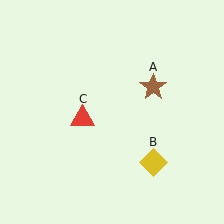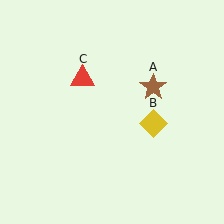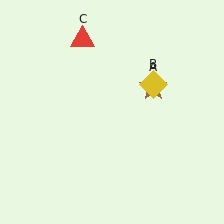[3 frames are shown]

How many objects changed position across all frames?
2 objects changed position: yellow diamond (object B), red triangle (object C).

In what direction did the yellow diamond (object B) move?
The yellow diamond (object B) moved up.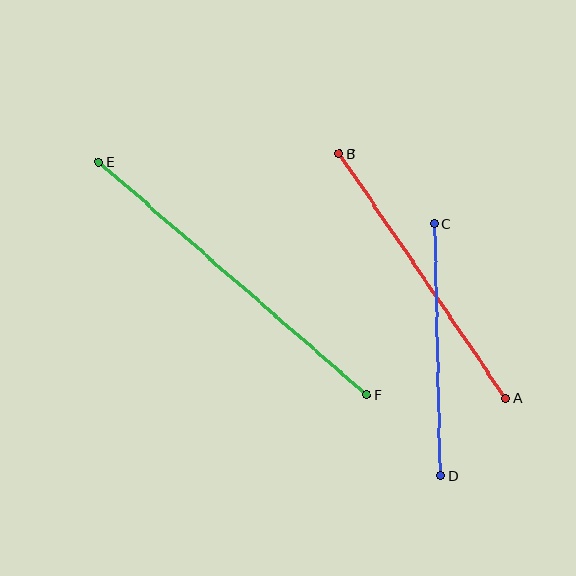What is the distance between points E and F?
The distance is approximately 355 pixels.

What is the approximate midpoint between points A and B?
The midpoint is at approximately (423, 276) pixels.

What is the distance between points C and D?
The distance is approximately 252 pixels.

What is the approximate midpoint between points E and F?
The midpoint is at approximately (233, 278) pixels.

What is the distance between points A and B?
The distance is approximately 296 pixels.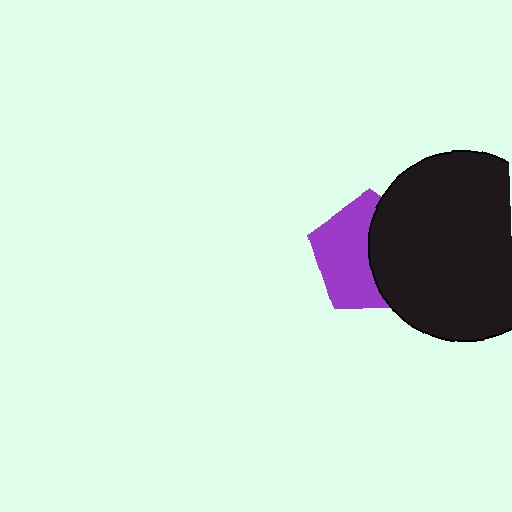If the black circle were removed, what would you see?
You would see the complete purple pentagon.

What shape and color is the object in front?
The object in front is a black circle.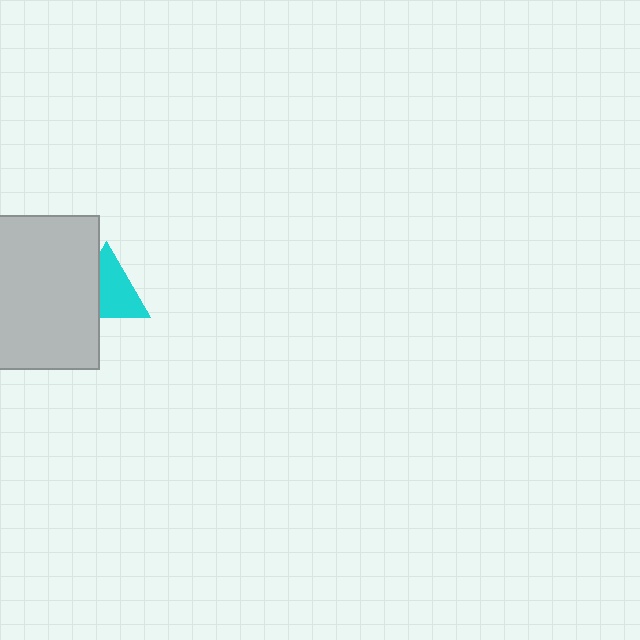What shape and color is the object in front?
The object in front is a light gray rectangle.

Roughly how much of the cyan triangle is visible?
About half of it is visible (roughly 64%).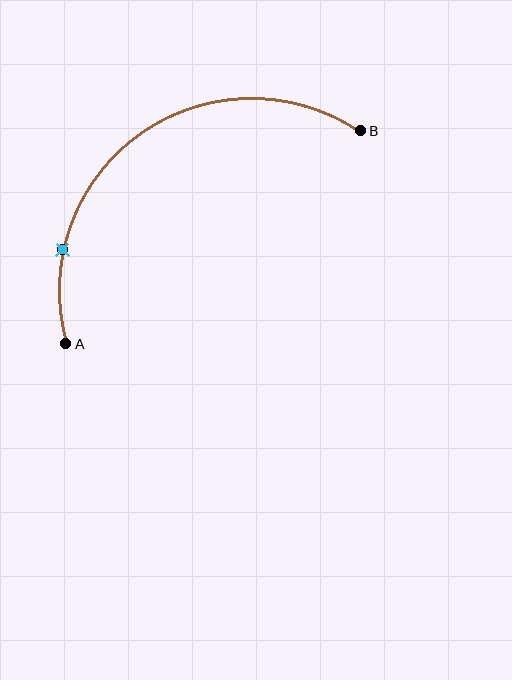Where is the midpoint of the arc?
The arc midpoint is the point on the curve farthest from the straight line joining A and B. It sits above and to the left of that line.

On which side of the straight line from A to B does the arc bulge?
The arc bulges above and to the left of the straight line connecting A and B.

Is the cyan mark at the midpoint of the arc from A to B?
No. The cyan mark lies on the arc but is closer to endpoint A. The arc midpoint would be at the point on the curve equidistant along the arc from both A and B.